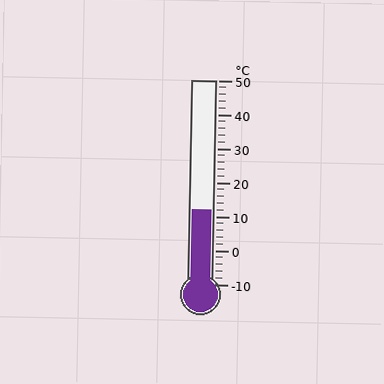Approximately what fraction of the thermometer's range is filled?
The thermometer is filled to approximately 35% of its range.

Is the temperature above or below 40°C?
The temperature is below 40°C.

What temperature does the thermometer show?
The thermometer shows approximately 12°C.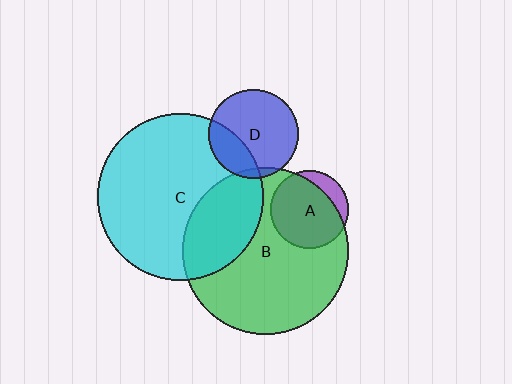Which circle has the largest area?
Circle B (green).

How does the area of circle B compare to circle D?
Approximately 3.5 times.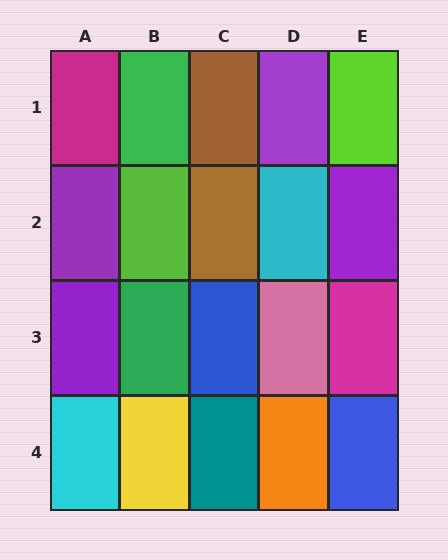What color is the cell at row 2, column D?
Cyan.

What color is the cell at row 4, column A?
Cyan.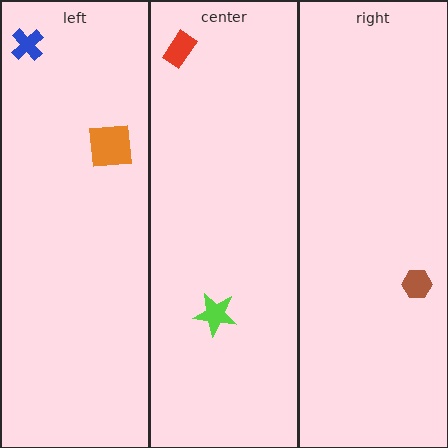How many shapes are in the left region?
2.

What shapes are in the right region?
The brown hexagon.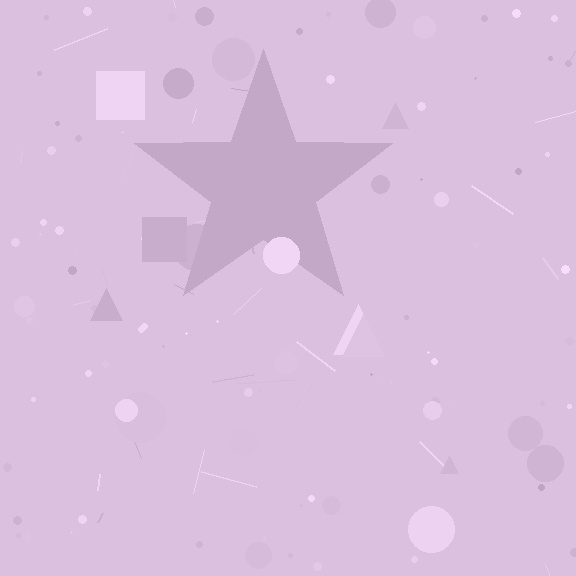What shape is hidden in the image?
A star is hidden in the image.